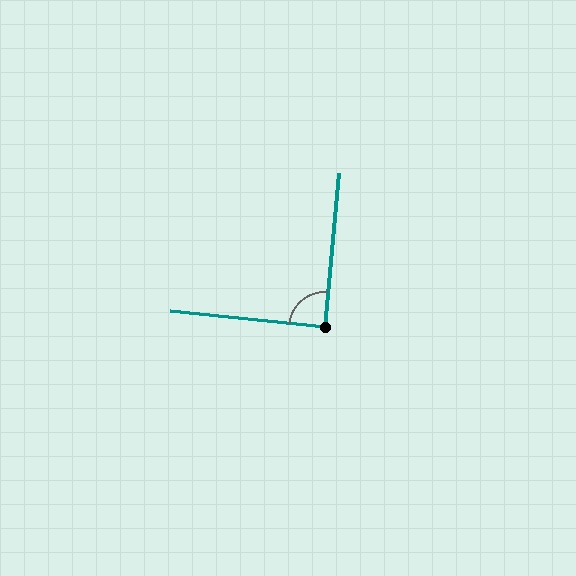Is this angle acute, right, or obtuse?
It is approximately a right angle.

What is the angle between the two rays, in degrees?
Approximately 89 degrees.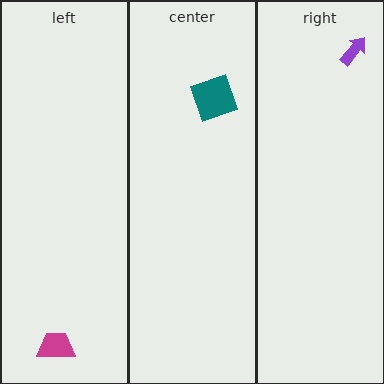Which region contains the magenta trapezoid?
The left region.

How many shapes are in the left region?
1.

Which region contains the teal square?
The center region.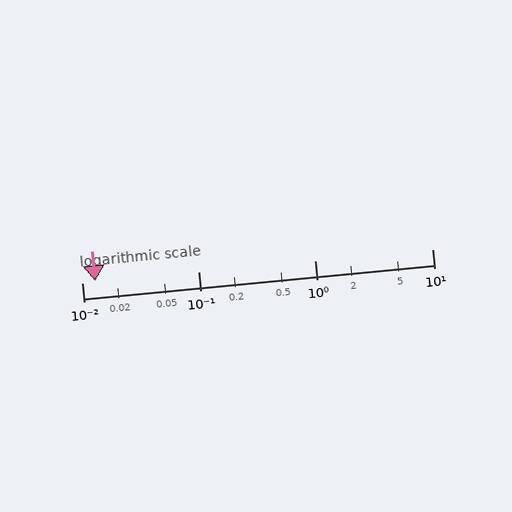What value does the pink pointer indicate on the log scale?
The pointer indicates approximately 0.013.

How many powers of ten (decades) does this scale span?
The scale spans 3 decades, from 0.01 to 10.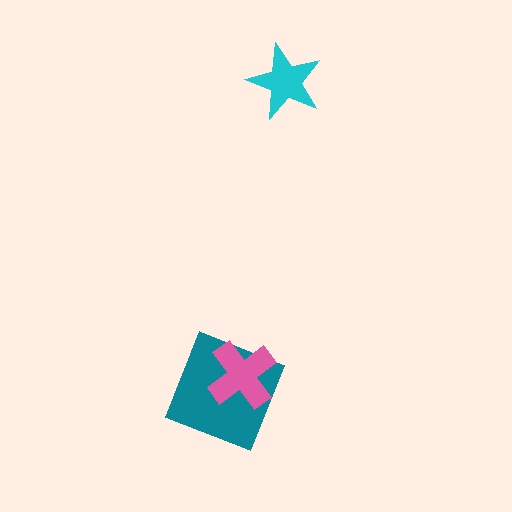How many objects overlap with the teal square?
1 object overlaps with the teal square.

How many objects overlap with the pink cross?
1 object overlaps with the pink cross.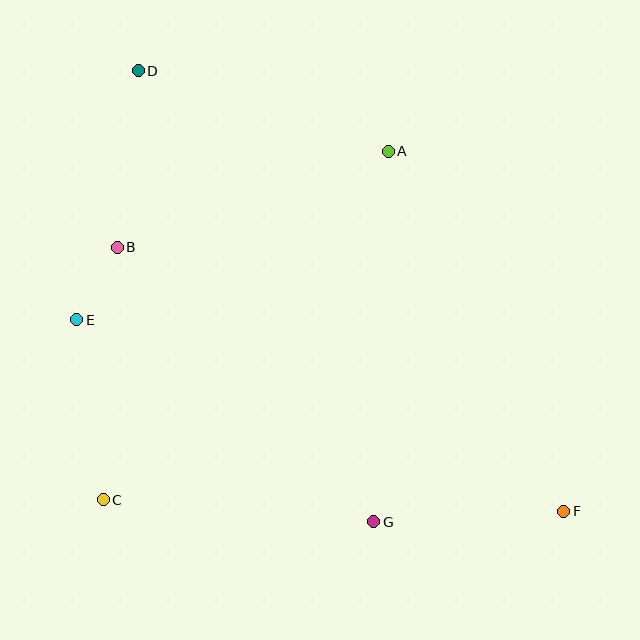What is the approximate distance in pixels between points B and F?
The distance between B and F is approximately 519 pixels.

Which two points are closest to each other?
Points B and E are closest to each other.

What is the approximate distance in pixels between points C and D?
The distance between C and D is approximately 430 pixels.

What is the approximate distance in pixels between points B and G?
The distance between B and G is approximately 376 pixels.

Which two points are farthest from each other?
Points D and F are farthest from each other.